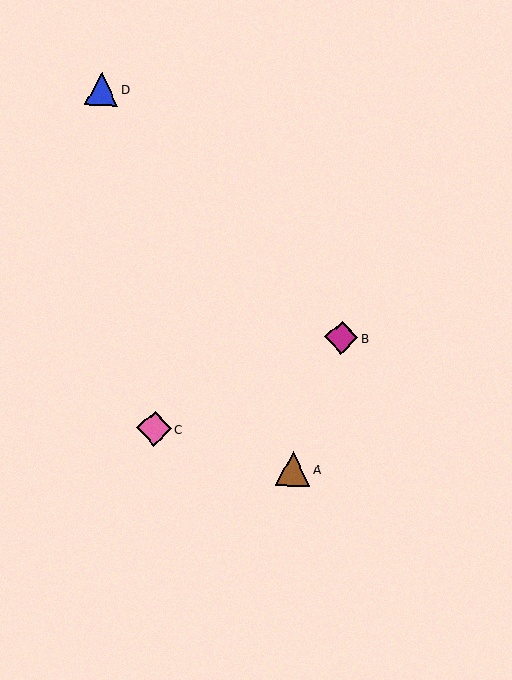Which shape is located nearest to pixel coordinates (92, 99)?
The blue triangle (labeled D) at (102, 89) is nearest to that location.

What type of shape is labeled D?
Shape D is a blue triangle.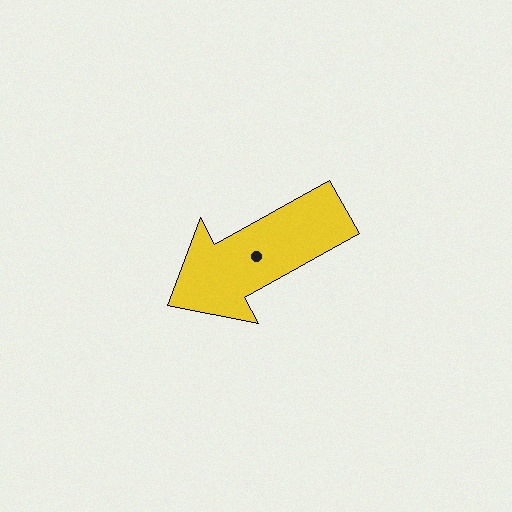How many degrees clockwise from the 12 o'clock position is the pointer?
Approximately 241 degrees.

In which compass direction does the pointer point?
Southwest.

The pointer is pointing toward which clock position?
Roughly 8 o'clock.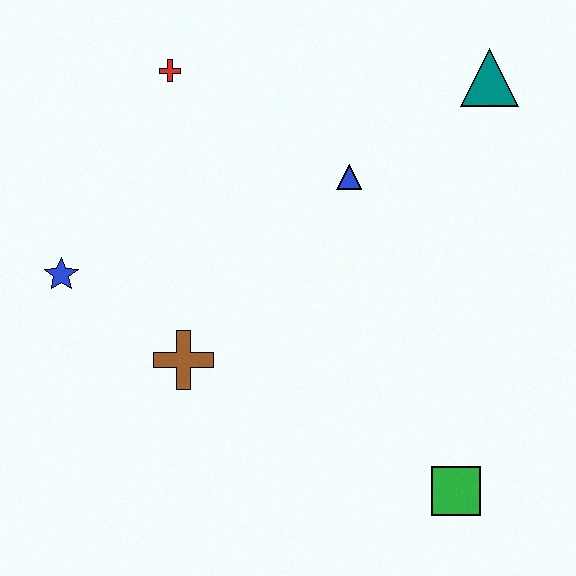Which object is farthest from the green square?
The red cross is farthest from the green square.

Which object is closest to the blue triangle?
The teal triangle is closest to the blue triangle.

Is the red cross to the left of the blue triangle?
Yes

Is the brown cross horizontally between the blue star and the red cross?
No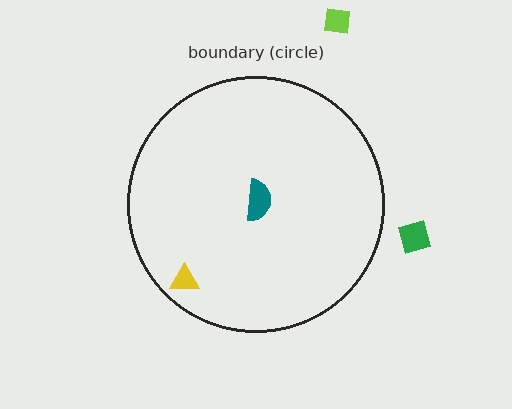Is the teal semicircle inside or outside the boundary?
Inside.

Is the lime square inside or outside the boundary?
Outside.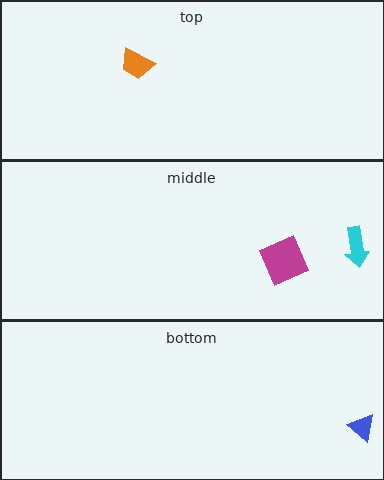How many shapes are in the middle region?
2.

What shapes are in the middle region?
The cyan arrow, the magenta square.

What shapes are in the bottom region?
The blue triangle.